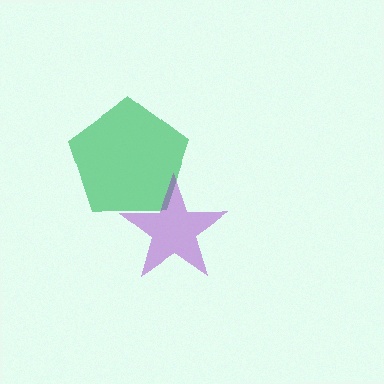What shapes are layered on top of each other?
The layered shapes are: a green pentagon, a purple star.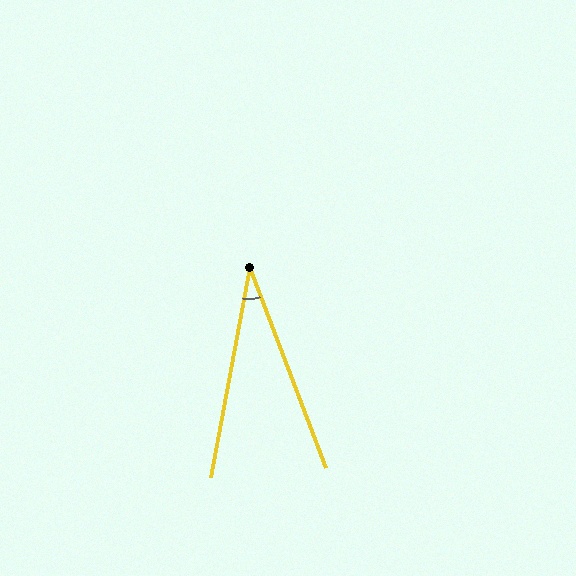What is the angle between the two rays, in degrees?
Approximately 31 degrees.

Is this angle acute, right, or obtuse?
It is acute.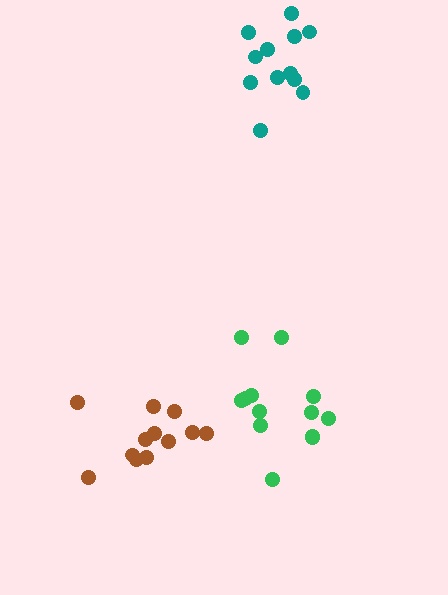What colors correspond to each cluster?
The clusters are colored: green, teal, brown.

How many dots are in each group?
Group 1: 13 dots, Group 2: 12 dots, Group 3: 12 dots (37 total).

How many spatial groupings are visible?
There are 3 spatial groupings.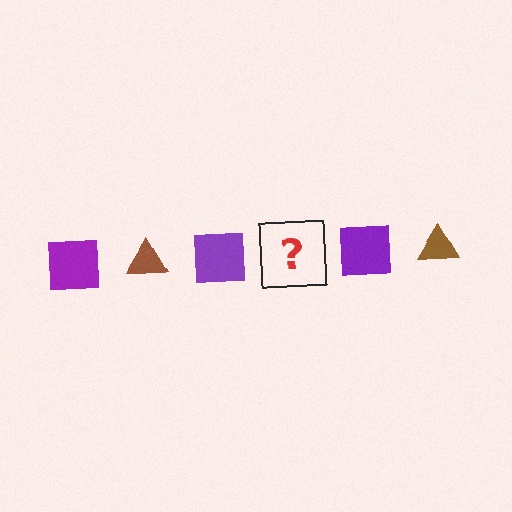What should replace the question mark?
The question mark should be replaced with a brown triangle.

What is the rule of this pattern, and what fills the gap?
The rule is that the pattern alternates between purple square and brown triangle. The gap should be filled with a brown triangle.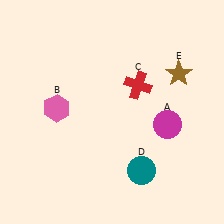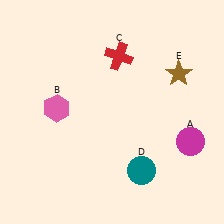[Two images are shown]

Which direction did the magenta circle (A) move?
The magenta circle (A) moved right.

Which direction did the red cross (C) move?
The red cross (C) moved up.